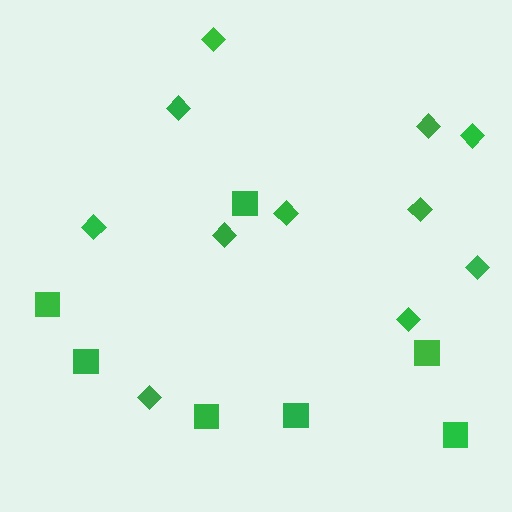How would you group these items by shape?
There are 2 groups: one group of diamonds (11) and one group of squares (7).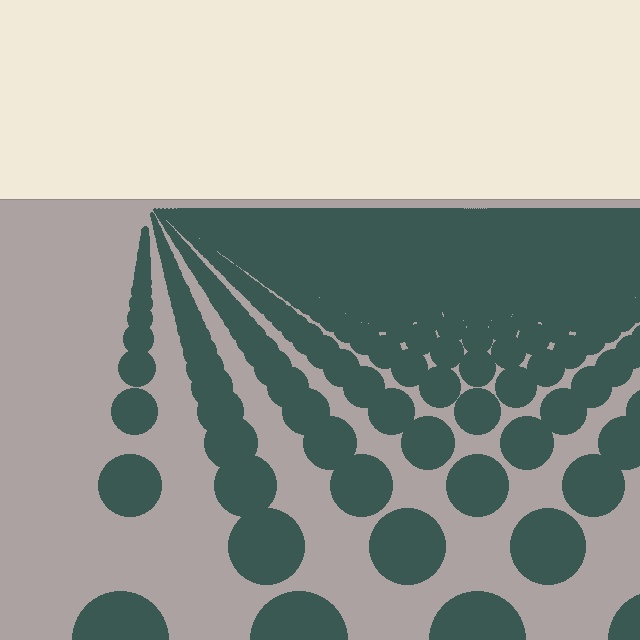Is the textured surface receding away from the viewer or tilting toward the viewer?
The surface is receding away from the viewer. Texture elements get smaller and denser toward the top.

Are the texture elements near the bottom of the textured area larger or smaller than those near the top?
Larger. Near the bottom, elements are closer to the viewer and appear at a bigger on-screen size.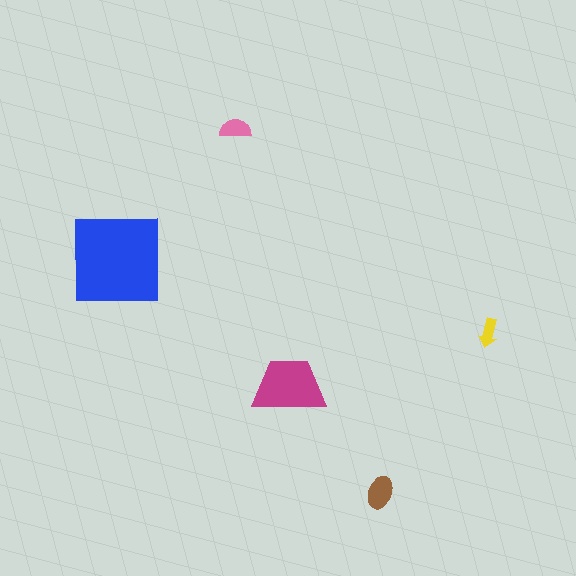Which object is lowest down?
The brown ellipse is bottommost.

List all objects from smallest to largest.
The yellow arrow, the pink semicircle, the brown ellipse, the magenta trapezoid, the blue square.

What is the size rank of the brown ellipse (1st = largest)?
3rd.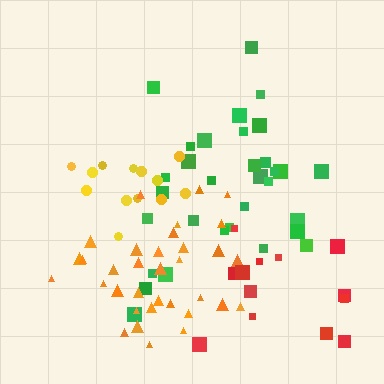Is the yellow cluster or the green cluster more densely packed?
Green.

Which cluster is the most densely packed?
Orange.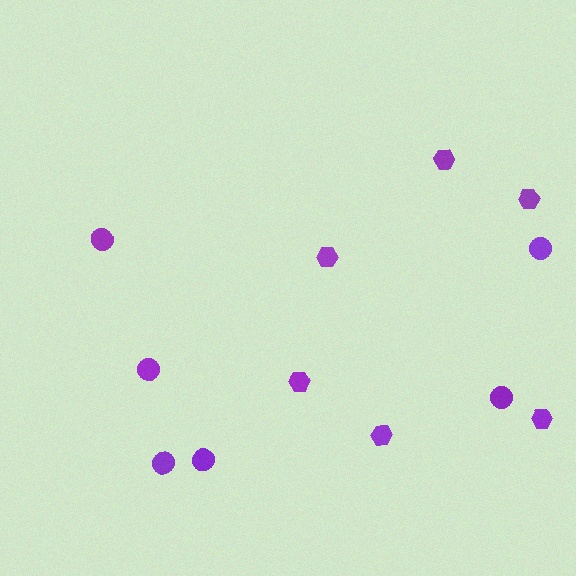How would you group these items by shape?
There are 2 groups: one group of hexagons (6) and one group of circles (6).